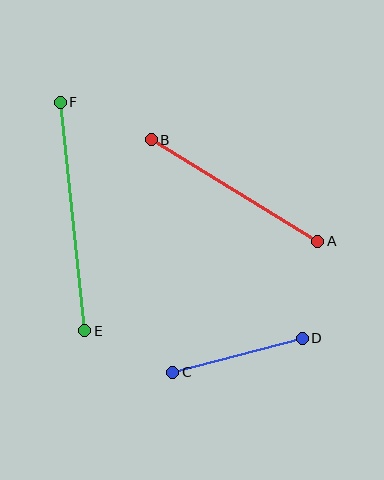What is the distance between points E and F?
The distance is approximately 230 pixels.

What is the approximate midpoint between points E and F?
The midpoint is at approximately (73, 217) pixels.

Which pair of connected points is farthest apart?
Points E and F are farthest apart.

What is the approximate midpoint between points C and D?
The midpoint is at approximately (238, 355) pixels.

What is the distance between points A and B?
The distance is approximately 195 pixels.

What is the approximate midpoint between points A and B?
The midpoint is at approximately (234, 190) pixels.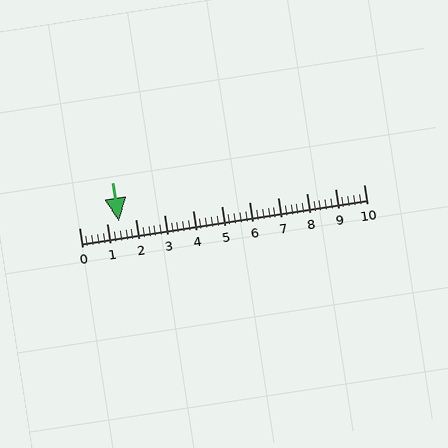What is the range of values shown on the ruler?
The ruler shows values from 0 to 10.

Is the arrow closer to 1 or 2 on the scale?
The arrow is closer to 1.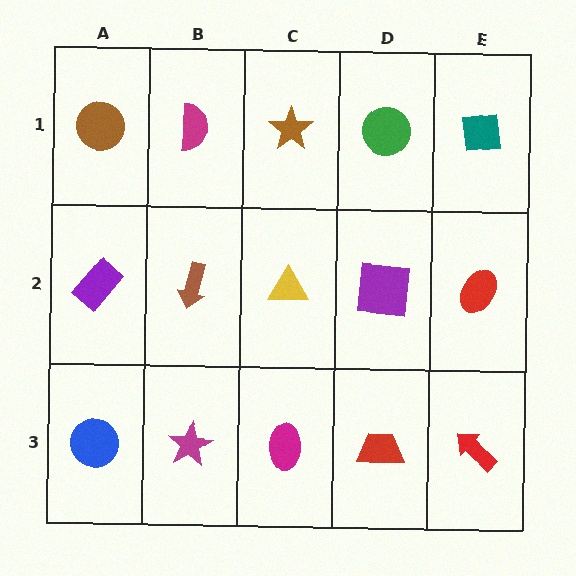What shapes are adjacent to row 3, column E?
A red ellipse (row 2, column E), a red trapezoid (row 3, column D).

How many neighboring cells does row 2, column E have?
3.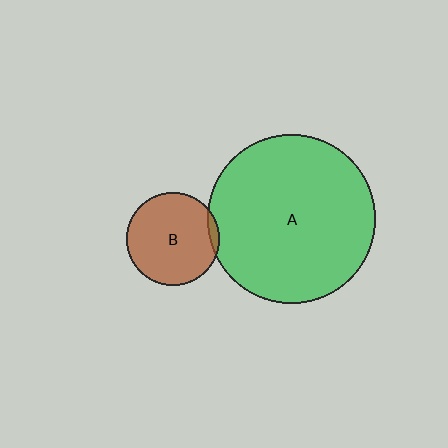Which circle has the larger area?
Circle A (green).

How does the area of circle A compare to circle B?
Approximately 3.3 times.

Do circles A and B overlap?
Yes.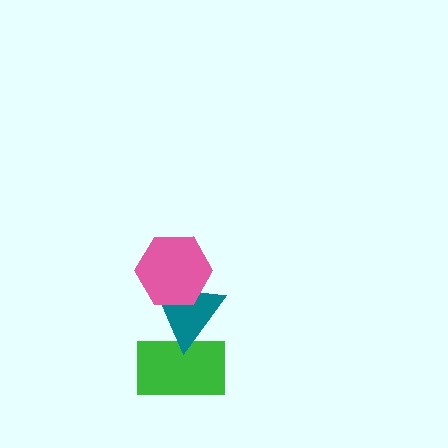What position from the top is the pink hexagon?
The pink hexagon is 1st from the top.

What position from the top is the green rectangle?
The green rectangle is 3rd from the top.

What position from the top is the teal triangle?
The teal triangle is 2nd from the top.